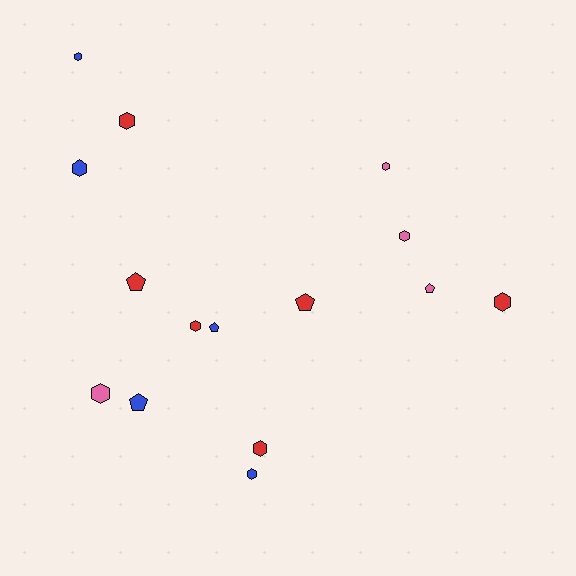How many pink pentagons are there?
There is 1 pink pentagon.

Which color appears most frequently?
Red, with 6 objects.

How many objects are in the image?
There are 15 objects.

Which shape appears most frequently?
Hexagon, with 10 objects.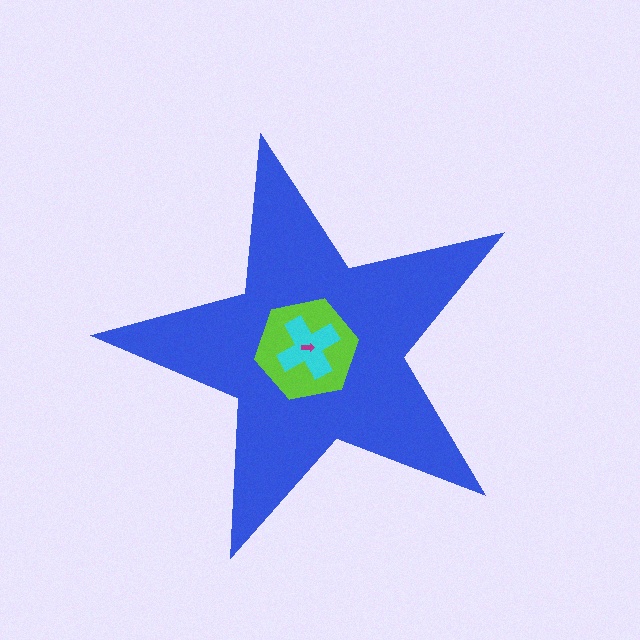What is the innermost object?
The magenta arrow.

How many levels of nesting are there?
4.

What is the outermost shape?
The blue star.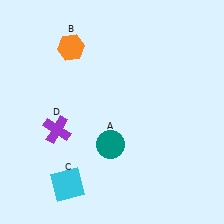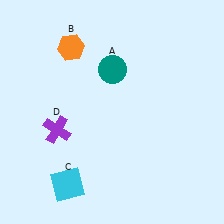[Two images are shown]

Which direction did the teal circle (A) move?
The teal circle (A) moved up.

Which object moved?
The teal circle (A) moved up.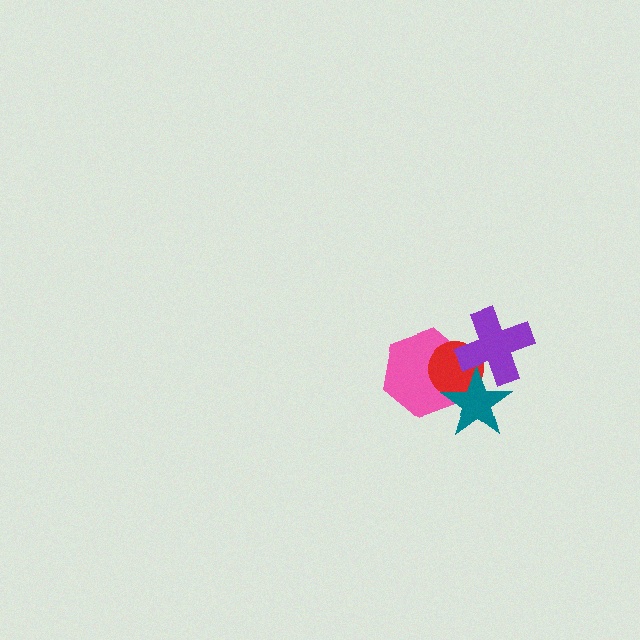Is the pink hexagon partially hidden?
Yes, it is partially covered by another shape.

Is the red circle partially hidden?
Yes, it is partially covered by another shape.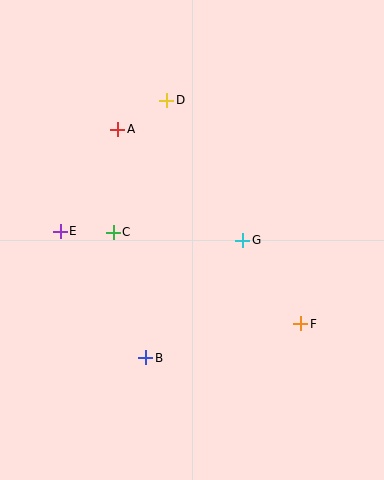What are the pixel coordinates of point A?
Point A is at (118, 130).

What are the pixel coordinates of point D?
Point D is at (167, 100).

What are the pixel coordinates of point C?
Point C is at (113, 232).